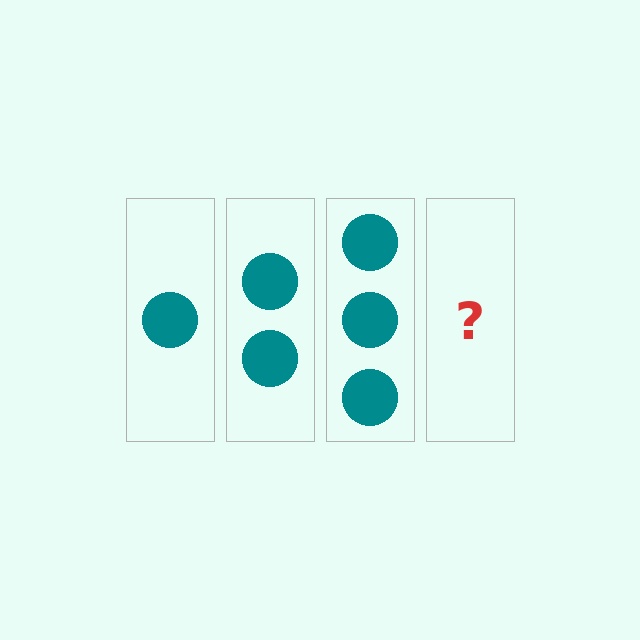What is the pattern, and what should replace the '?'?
The pattern is that each step adds one more circle. The '?' should be 4 circles.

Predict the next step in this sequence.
The next step is 4 circles.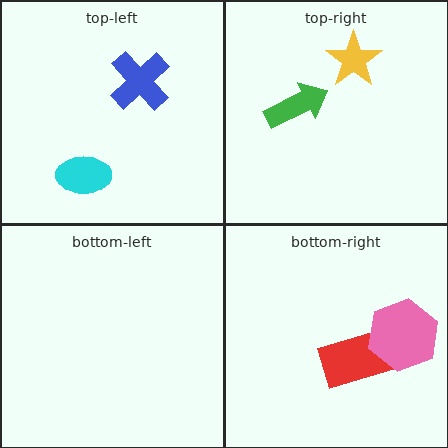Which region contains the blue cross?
The top-left region.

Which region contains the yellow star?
The top-right region.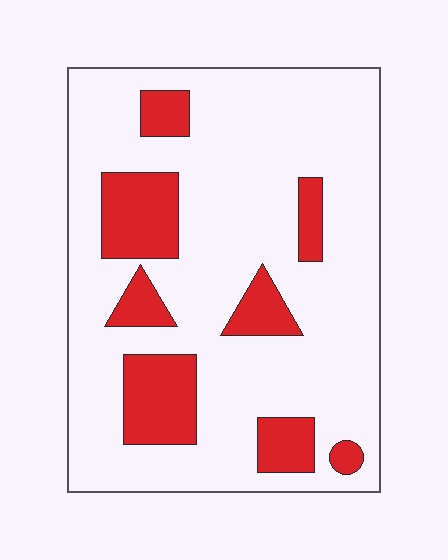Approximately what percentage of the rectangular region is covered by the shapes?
Approximately 20%.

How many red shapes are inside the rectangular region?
8.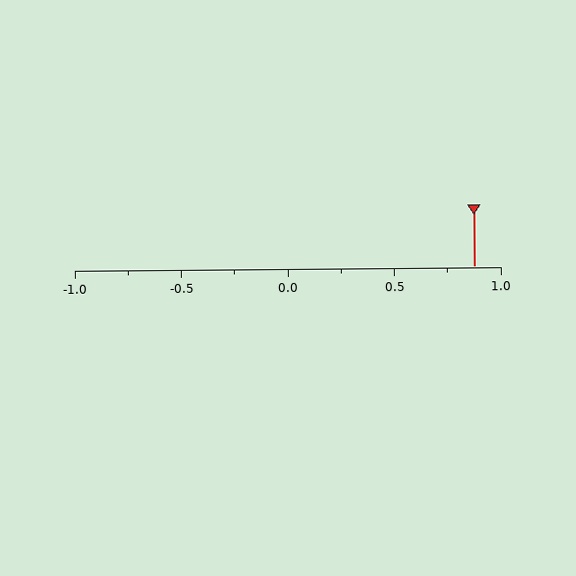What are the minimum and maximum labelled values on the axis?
The axis runs from -1.0 to 1.0.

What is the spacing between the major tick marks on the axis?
The major ticks are spaced 0.5 apart.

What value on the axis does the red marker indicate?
The marker indicates approximately 0.88.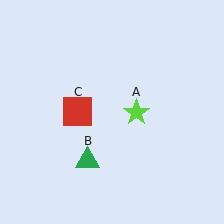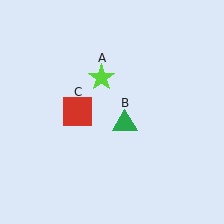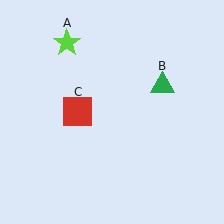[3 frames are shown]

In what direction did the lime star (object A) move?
The lime star (object A) moved up and to the left.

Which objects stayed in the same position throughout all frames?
Red square (object C) remained stationary.